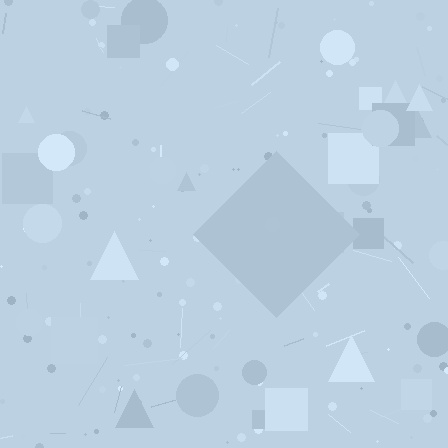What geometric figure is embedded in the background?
A diamond is embedded in the background.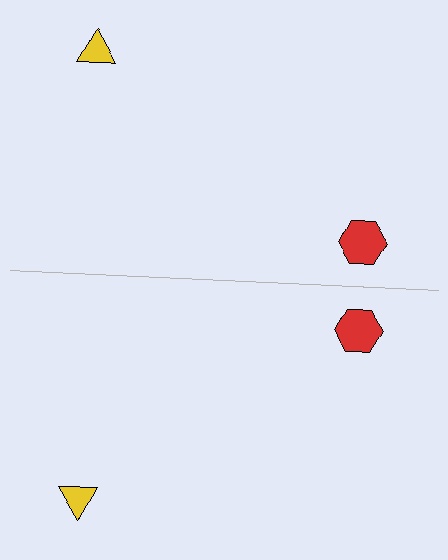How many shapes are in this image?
There are 4 shapes in this image.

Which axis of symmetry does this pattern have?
The pattern has a horizontal axis of symmetry running through the center of the image.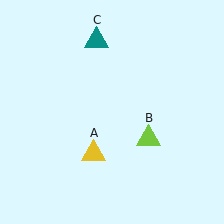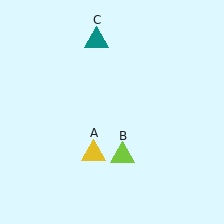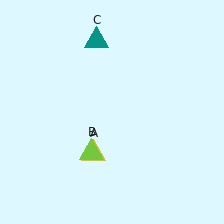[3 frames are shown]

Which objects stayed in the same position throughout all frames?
Yellow triangle (object A) and teal triangle (object C) remained stationary.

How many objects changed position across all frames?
1 object changed position: lime triangle (object B).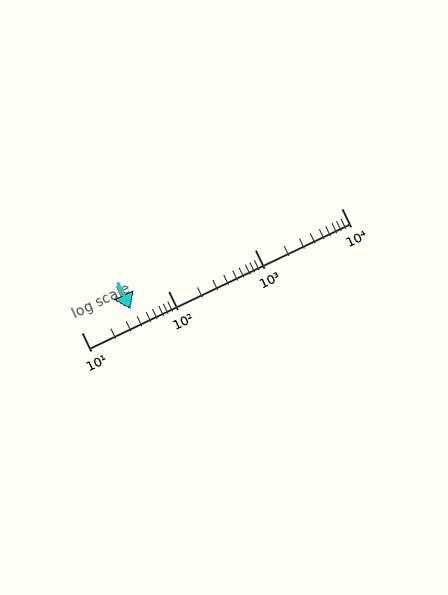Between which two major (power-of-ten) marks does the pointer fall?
The pointer is between 10 and 100.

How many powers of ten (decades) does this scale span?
The scale spans 3 decades, from 10 to 10000.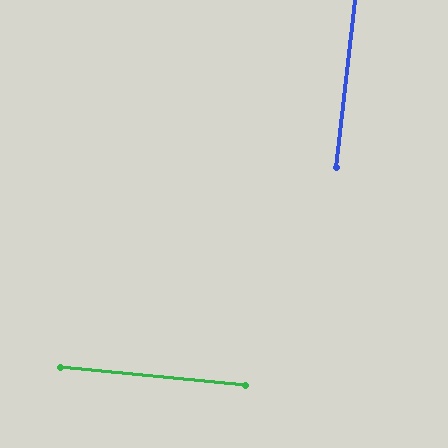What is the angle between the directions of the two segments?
Approximately 89 degrees.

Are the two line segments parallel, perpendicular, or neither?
Perpendicular — they meet at approximately 89°.